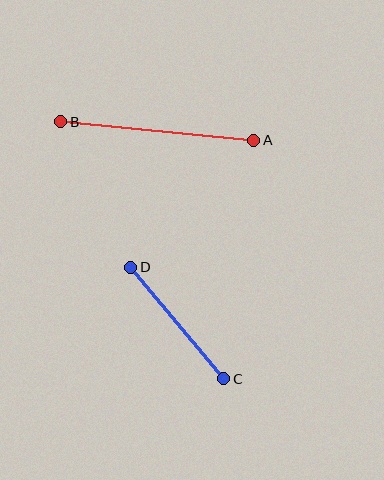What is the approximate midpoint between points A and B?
The midpoint is at approximately (157, 131) pixels.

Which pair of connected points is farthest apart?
Points A and B are farthest apart.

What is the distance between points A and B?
The distance is approximately 194 pixels.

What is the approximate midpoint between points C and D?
The midpoint is at approximately (177, 323) pixels.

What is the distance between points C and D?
The distance is approximately 145 pixels.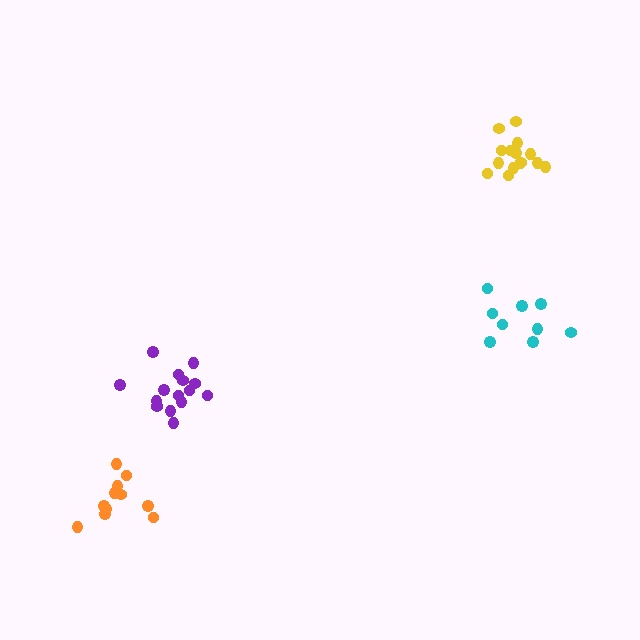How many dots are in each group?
Group 1: 11 dots, Group 2: 9 dots, Group 3: 15 dots, Group 4: 15 dots (50 total).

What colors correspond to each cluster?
The clusters are colored: orange, cyan, yellow, purple.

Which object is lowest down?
The orange cluster is bottommost.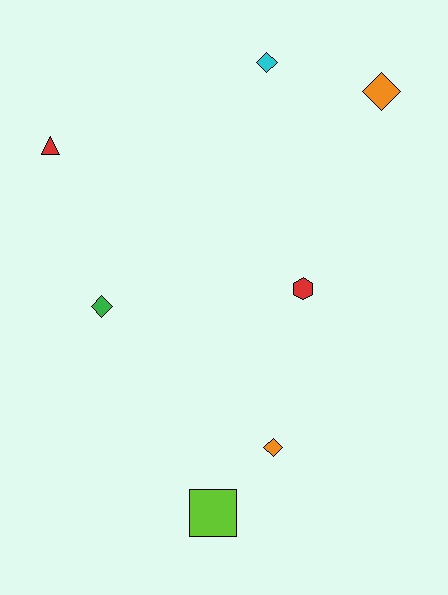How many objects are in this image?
There are 7 objects.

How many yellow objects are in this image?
There are no yellow objects.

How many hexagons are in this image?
There is 1 hexagon.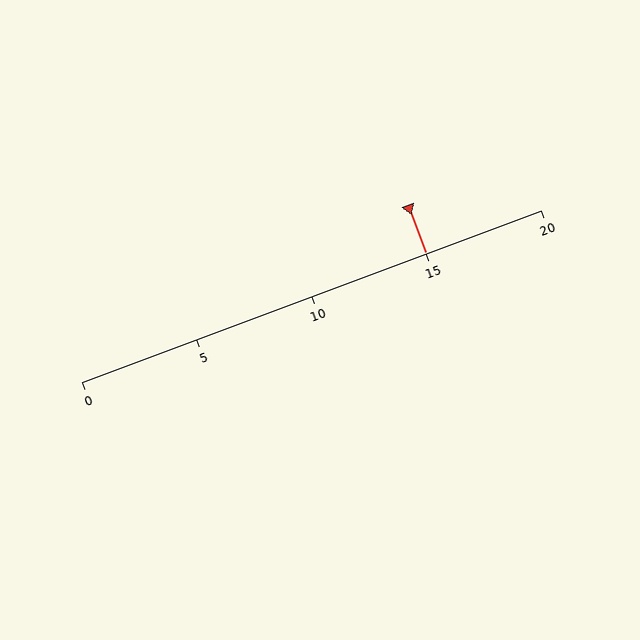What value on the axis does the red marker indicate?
The marker indicates approximately 15.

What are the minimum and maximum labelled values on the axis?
The axis runs from 0 to 20.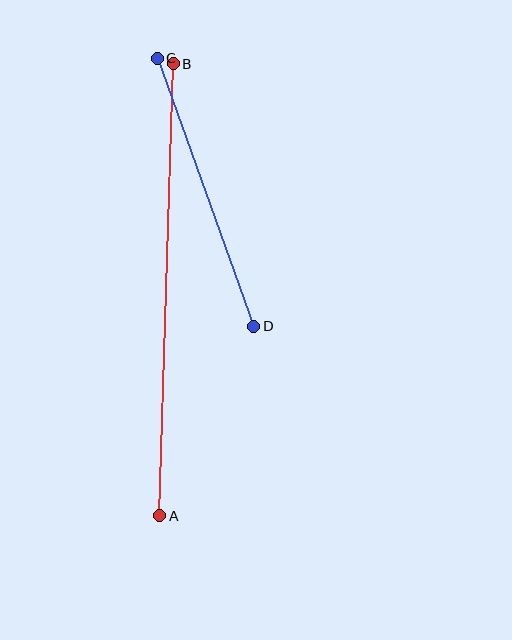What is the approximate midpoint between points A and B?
The midpoint is at approximately (166, 290) pixels.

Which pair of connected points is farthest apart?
Points A and B are farthest apart.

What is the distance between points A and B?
The distance is approximately 452 pixels.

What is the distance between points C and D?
The distance is approximately 285 pixels.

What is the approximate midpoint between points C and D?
The midpoint is at approximately (205, 192) pixels.